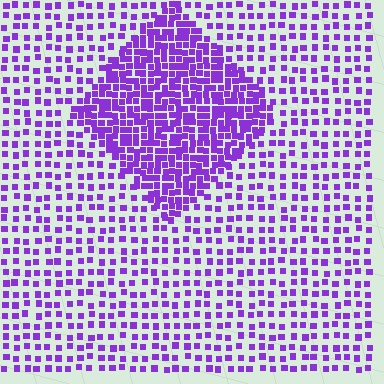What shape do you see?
I see a diamond.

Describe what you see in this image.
The image contains small purple elements arranged at two different densities. A diamond-shaped region is visible where the elements are more densely packed than the surrounding area.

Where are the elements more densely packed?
The elements are more densely packed inside the diamond boundary.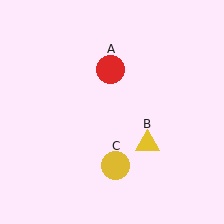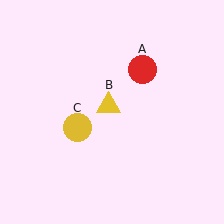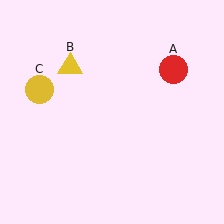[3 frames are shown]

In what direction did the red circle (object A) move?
The red circle (object A) moved right.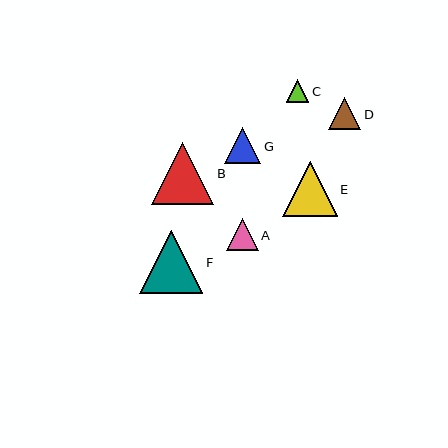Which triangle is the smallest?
Triangle C is the smallest with a size of approximately 23 pixels.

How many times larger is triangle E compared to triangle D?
Triangle E is approximately 1.7 times the size of triangle D.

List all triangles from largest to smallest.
From largest to smallest: F, B, E, G, D, A, C.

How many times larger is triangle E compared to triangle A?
Triangle E is approximately 1.7 times the size of triangle A.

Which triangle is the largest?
Triangle F is the largest with a size of approximately 63 pixels.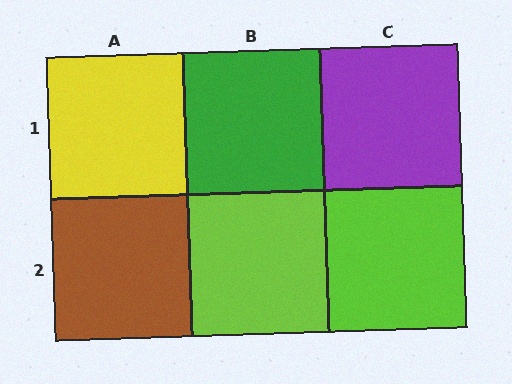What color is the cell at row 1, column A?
Yellow.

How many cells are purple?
1 cell is purple.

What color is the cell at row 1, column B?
Green.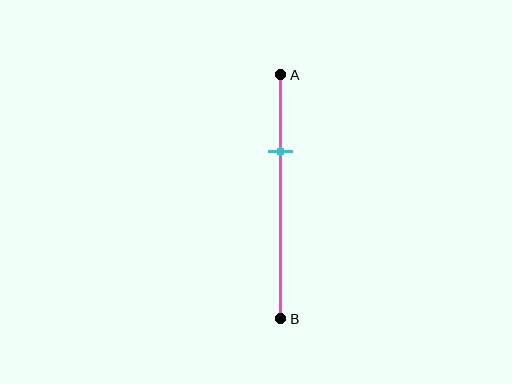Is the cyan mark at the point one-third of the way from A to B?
Yes, the mark is approximately at the one-third point.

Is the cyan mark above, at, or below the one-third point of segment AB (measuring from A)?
The cyan mark is approximately at the one-third point of segment AB.